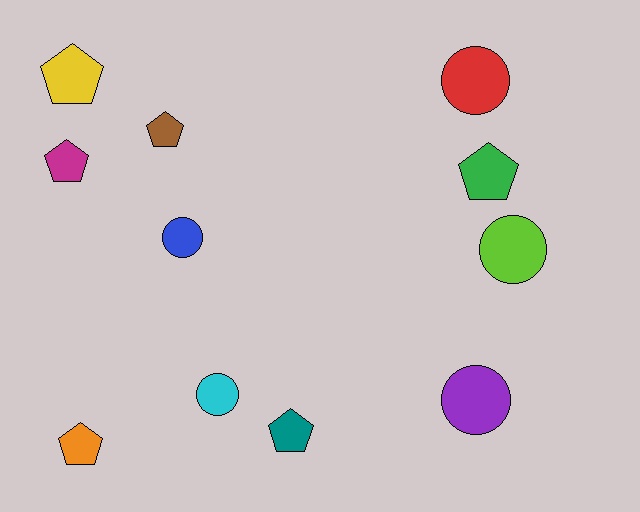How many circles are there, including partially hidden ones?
There are 5 circles.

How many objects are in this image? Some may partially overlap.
There are 11 objects.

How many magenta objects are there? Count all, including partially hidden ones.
There is 1 magenta object.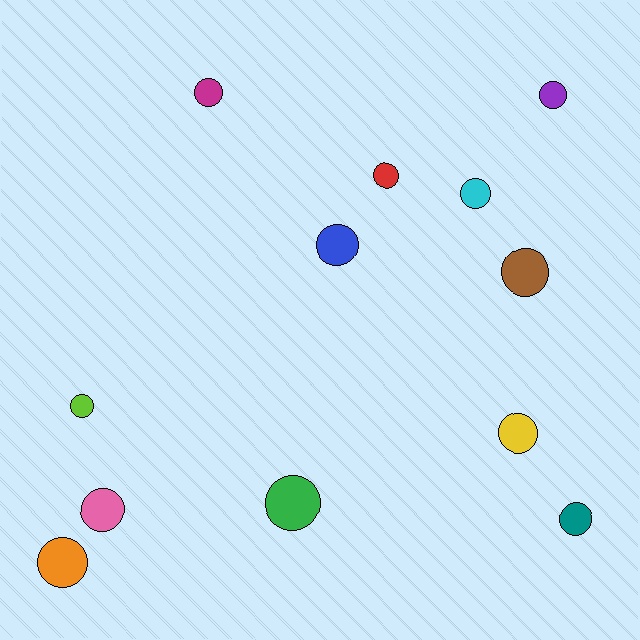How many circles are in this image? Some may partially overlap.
There are 12 circles.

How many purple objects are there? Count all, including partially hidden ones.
There is 1 purple object.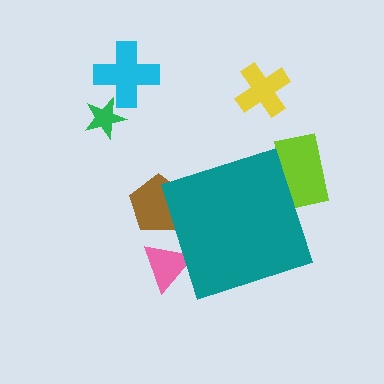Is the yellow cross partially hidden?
No, the yellow cross is fully visible.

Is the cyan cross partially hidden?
No, the cyan cross is fully visible.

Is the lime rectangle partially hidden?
Yes, the lime rectangle is partially hidden behind the teal diamond.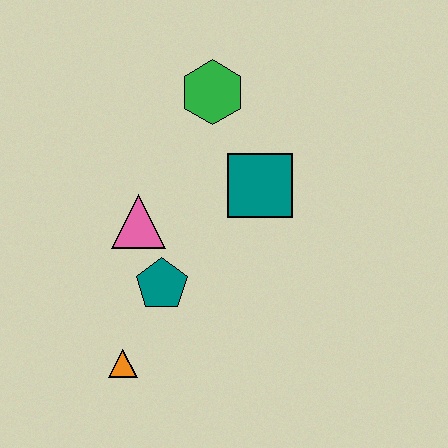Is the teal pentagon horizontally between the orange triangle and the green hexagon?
Yes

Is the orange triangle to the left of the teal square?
Yes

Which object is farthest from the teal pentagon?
The green hexagon is farthest from the teal pentagon.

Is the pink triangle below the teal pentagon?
No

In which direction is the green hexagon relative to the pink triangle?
The green hexagon is above the pink triangle.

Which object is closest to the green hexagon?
The teal square is closest to the green hexagon.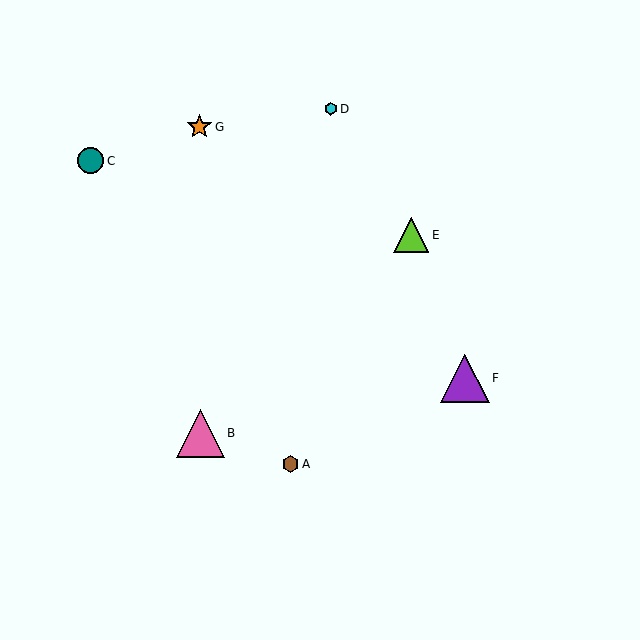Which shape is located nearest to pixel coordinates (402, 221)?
The lime triangle (labeled E) at (411, 235) is nearest to that location.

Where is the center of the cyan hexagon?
The center of the cyan hexagon is at (331, 109).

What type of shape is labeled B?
Shape B is a pink triangle.